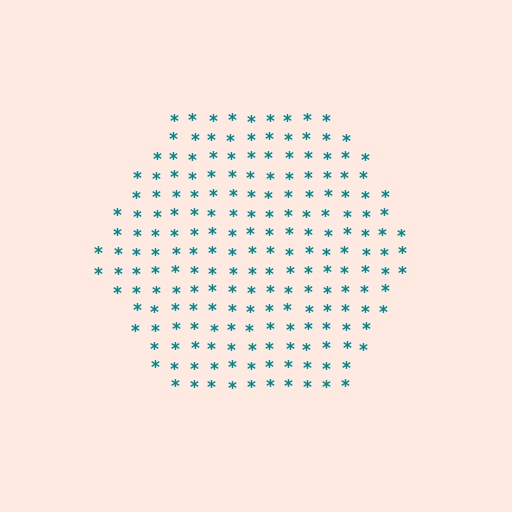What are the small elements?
The small elements are asterisks.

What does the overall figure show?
The overall figure shows a hexagon.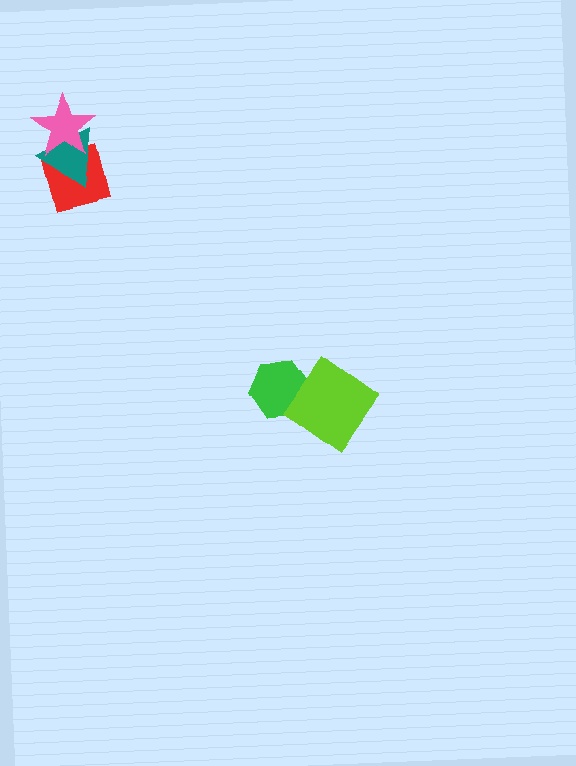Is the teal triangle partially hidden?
Yes, it is partially covered by another shape.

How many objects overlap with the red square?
2 objects overlap with the red square.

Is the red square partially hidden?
Yes, it is partially covered by another shape.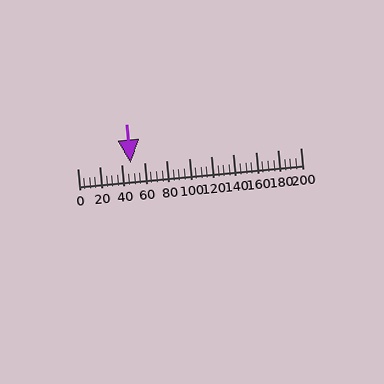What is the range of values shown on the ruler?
The ruler shows values from 0 to 200.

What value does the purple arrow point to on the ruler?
The purple arrow points to approximately 48.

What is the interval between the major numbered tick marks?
The major tick marks are spaced 20 units apart.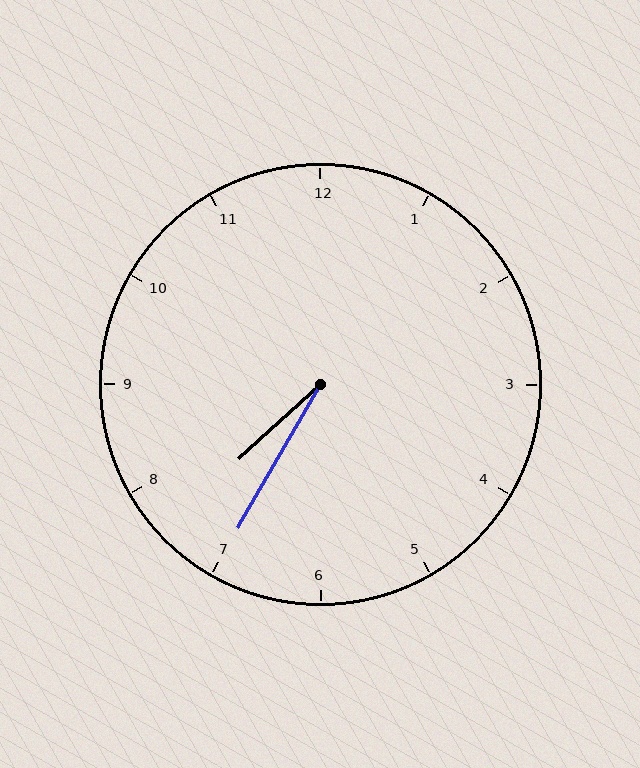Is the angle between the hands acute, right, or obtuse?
It is acute.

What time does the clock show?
7:35.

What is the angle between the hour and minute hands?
Approximately 18 degrees.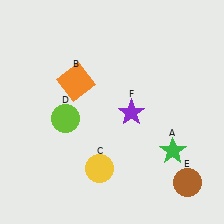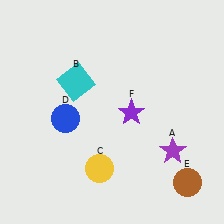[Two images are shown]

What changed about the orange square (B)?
In Image 1, B is orange. In Image 2, it changed to cyan.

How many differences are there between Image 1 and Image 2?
There are 3 differences between the two images.